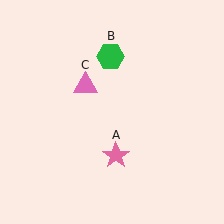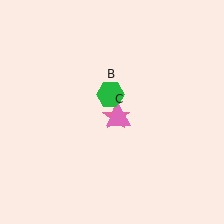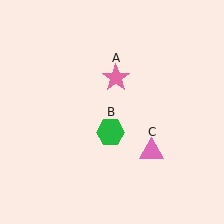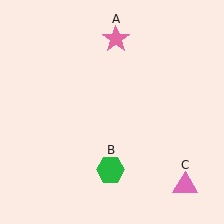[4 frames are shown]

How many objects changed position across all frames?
3 objects changed position: pink star (object A), green hexagon (object B), pink triangle (object C).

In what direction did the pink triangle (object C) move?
The pink triangle (object C) moved down and to the right.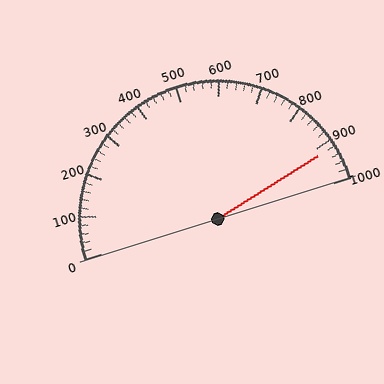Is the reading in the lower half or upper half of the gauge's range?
The reading is in the upper half of the range (0 to 1000).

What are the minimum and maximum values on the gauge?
The gauge ranges from 0 to 1000.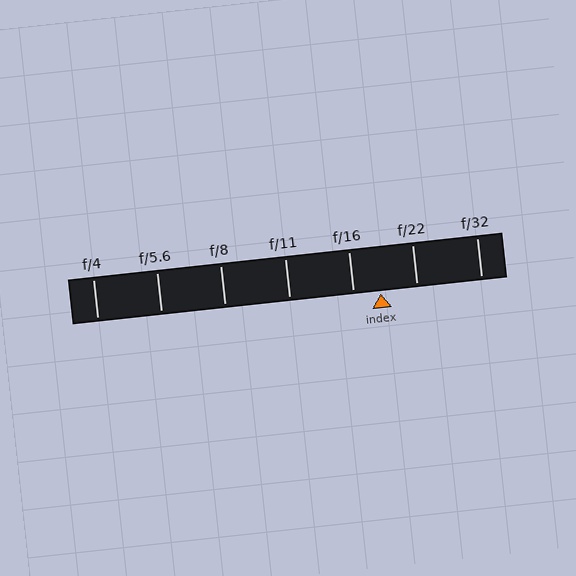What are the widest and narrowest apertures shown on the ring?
The widest aperture shown is f/4 and the narrowest is f/32.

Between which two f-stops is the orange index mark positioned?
The index mark is between f/16 and f/22.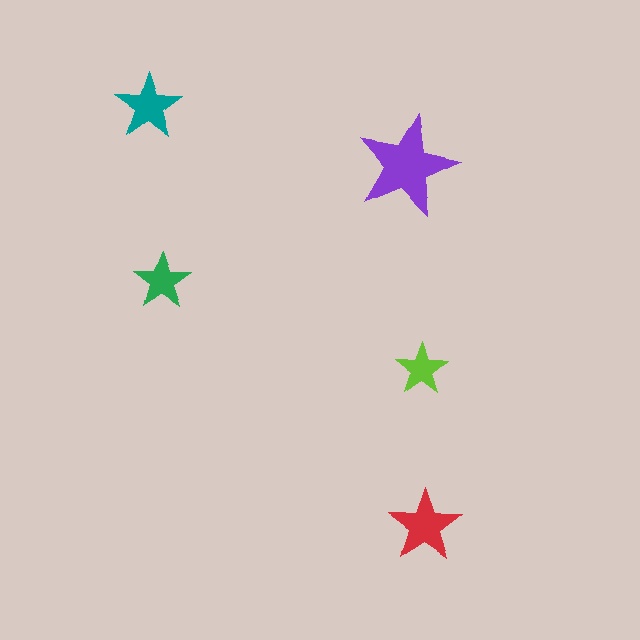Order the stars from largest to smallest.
the purple one, the red one, the teal one, the green one, the lime one.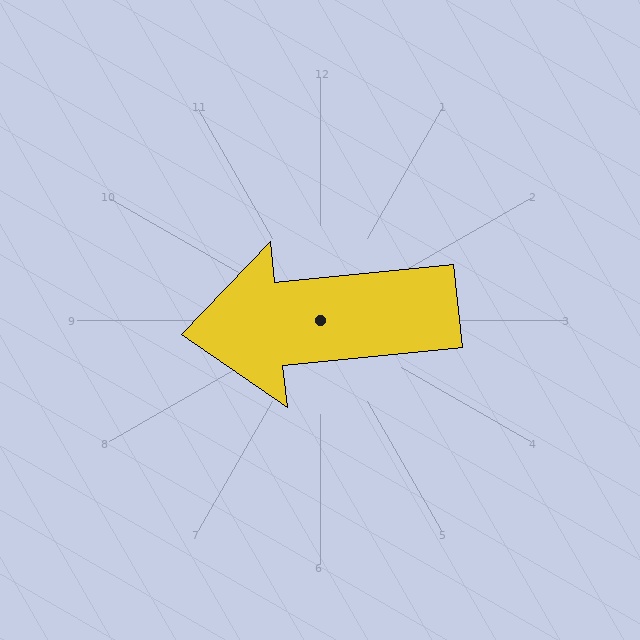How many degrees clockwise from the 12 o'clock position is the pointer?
Approximately 264 degrees.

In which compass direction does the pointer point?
West.